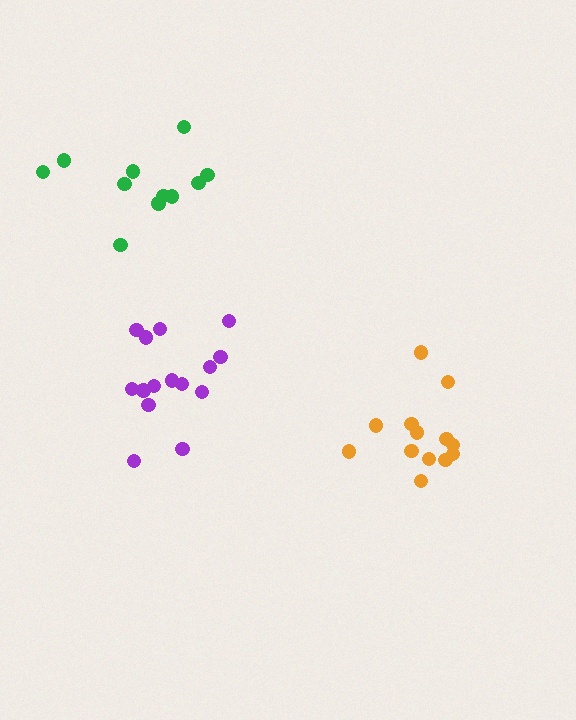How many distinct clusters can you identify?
There are 3 distinct clusters.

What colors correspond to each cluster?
The clusters are colored: purple, orange, green.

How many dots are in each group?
Group 1: 15 dots, Group 2: 13 dots, Group 3: 11 dots (39 total).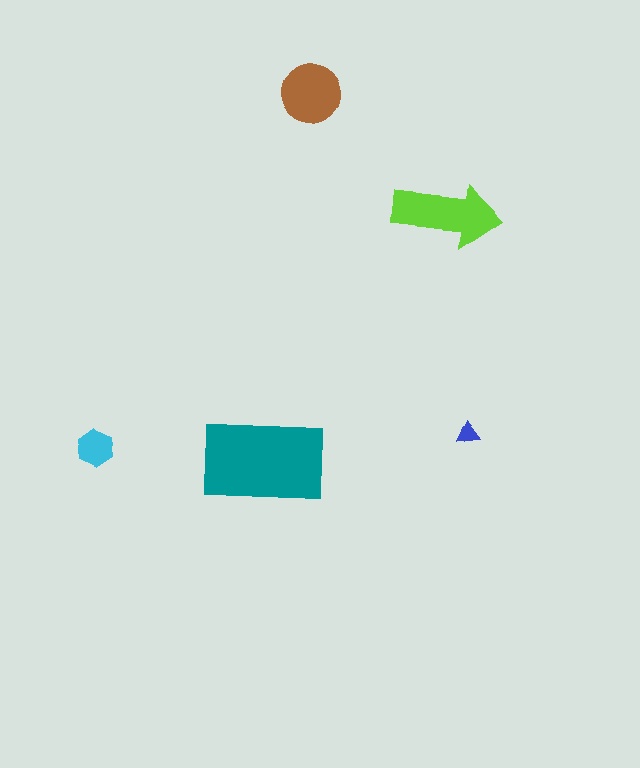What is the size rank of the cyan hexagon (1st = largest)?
4th.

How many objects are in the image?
There are 5 objects in the image.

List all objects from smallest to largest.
The blue triangle, the cyan hexagon, the brown circle, the lime arrow, the teal rectangle.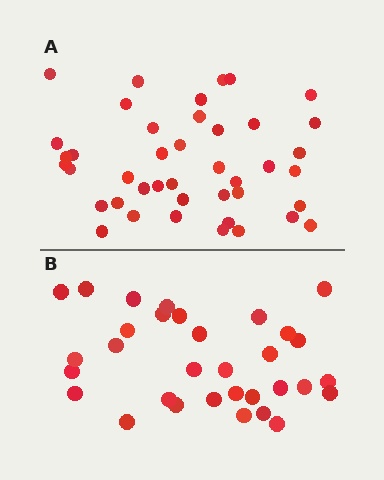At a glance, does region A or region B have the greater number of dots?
Region A (the top region) has more dots.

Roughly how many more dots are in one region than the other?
Region A has roughly 10 or so more dots than region B.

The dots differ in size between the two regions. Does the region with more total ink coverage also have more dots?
No. Region B has more total ink coverage because its dots are larger, but region A actually contains more individual dots. Total area can be misleading — the number of items is what matters here.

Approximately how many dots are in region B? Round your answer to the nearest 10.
About 30 dots. (The exact count is 32, which rounds to 30.)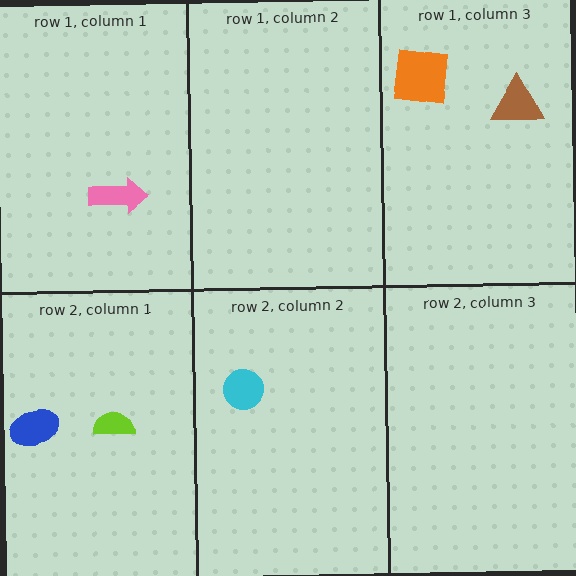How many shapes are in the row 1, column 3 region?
2.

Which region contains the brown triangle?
The row 1, column 3 region.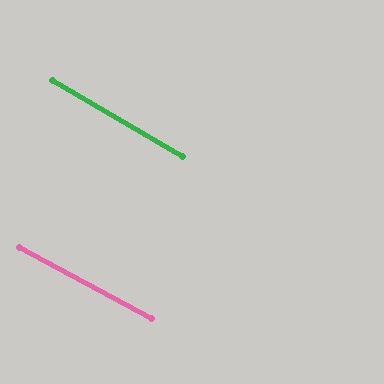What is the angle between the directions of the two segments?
Approximately 2 degrees.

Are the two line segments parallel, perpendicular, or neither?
Parallel — their directions differ by only 1.6°.